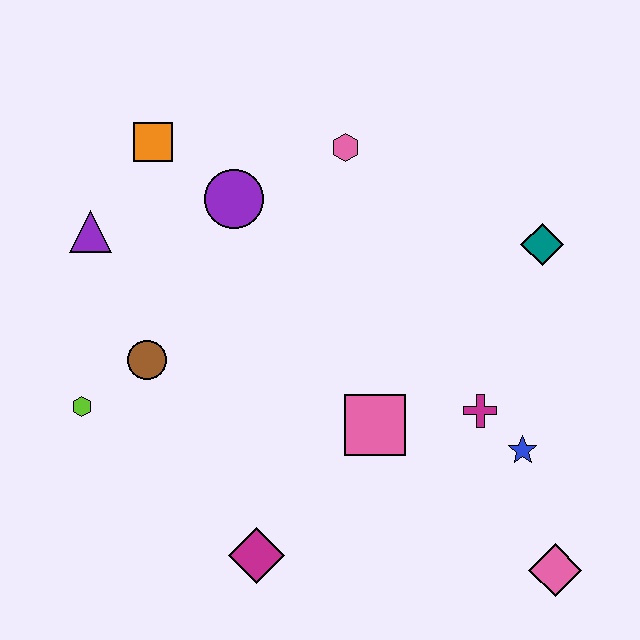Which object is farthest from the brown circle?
The pink diamond is farthest from the brown circle.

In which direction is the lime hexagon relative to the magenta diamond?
The lime hexagon is to the left of the magenta diamond.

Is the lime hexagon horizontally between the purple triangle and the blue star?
No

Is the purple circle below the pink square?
No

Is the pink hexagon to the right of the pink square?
No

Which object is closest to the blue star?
The magenta cross is closest to the blue star.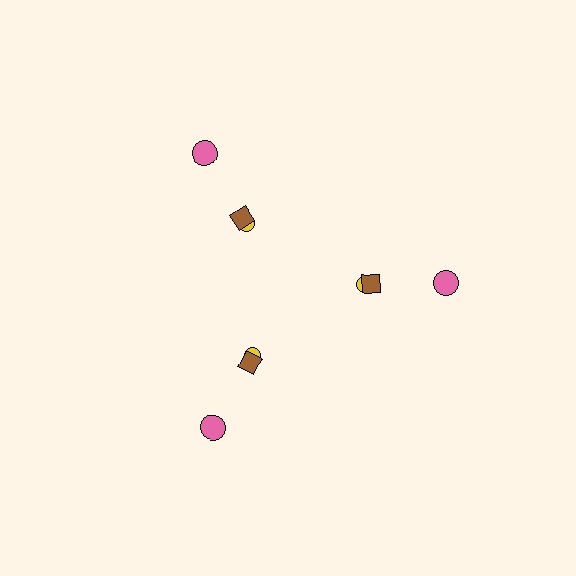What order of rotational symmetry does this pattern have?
This pattern has 3-fold rotational symmetry.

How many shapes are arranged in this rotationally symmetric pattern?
There are 9 shapes, arranged in 3 groups of 3.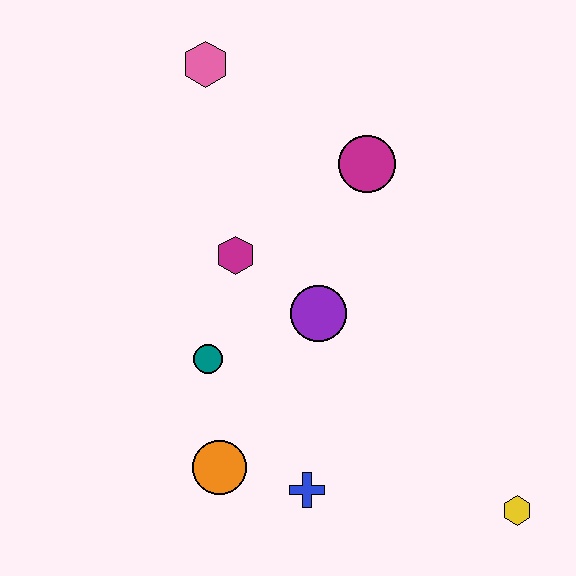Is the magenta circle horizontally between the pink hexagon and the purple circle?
No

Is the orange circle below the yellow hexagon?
No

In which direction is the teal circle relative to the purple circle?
The teal circle is to the left of the purple circle.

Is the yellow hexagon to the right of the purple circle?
Yes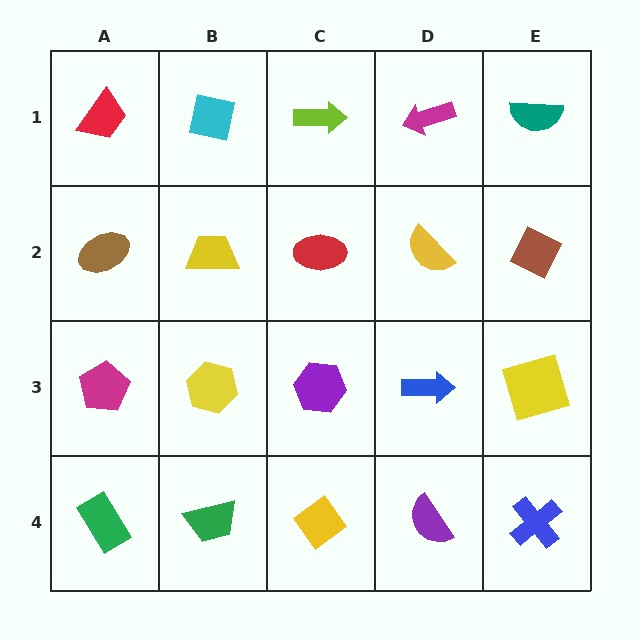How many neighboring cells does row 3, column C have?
4.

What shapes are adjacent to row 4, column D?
A blue arrow (row 3, column D), a yellow diamond (row 4, column C), a blue cross (row 4, column E).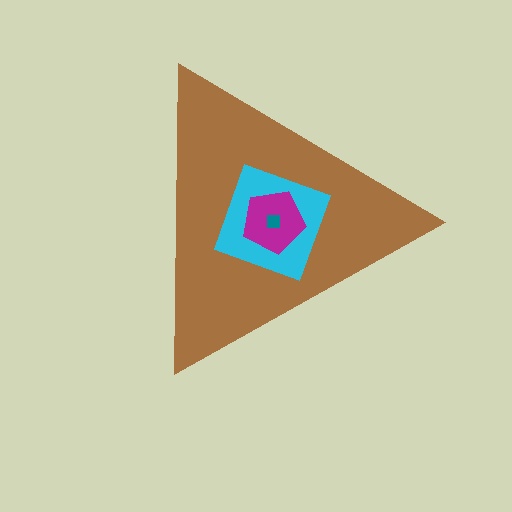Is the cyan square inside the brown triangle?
Yes.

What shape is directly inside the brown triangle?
The cyan square.